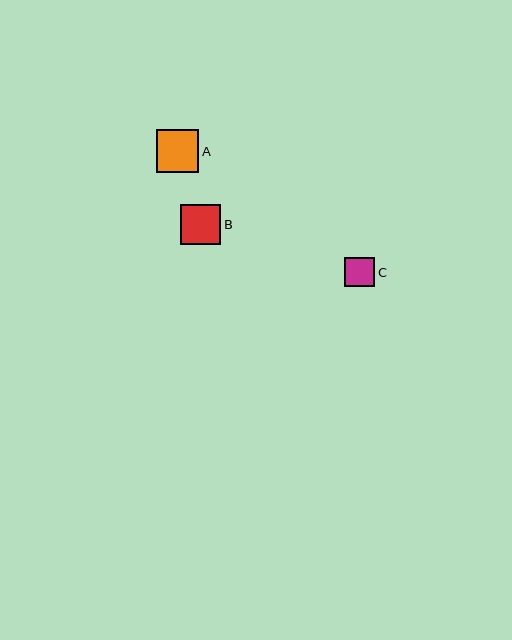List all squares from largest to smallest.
From largest to smallest: A, B, C.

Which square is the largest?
Square A is the largest with a size of approximately 43 pixels.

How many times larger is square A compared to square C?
Square A is approximately 1.4 times the size of square C.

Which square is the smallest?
Square C is the smallest with a size of approximately 30 pixels.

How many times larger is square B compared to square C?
Square B is approximately 1.4 times the size of square C.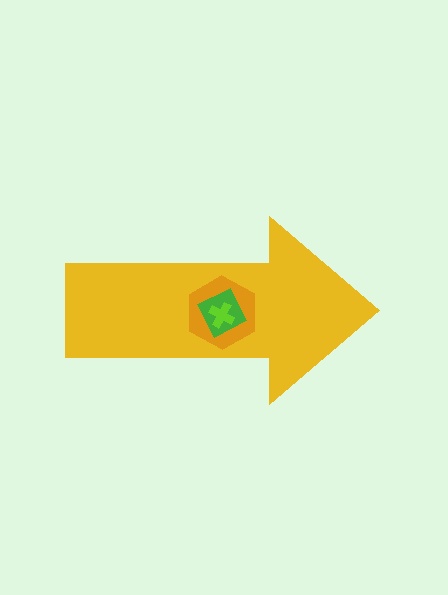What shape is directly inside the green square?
The lime cross.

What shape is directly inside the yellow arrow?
The orange hexagon.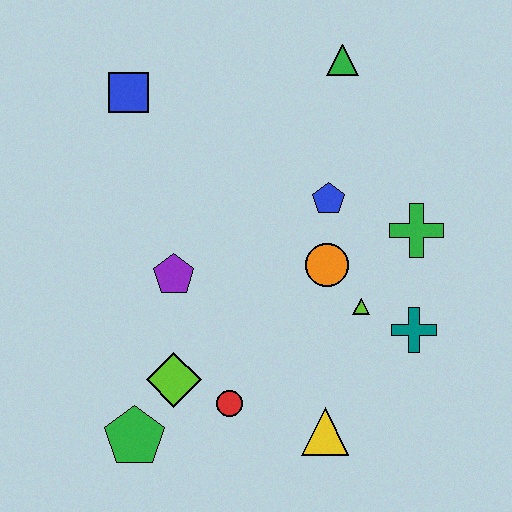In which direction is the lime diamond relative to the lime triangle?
The lime diamond is to the left of the lime triangle.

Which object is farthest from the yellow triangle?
The blue square is farthest from the yellow triangle.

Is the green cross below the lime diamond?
No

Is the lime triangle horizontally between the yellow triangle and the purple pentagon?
No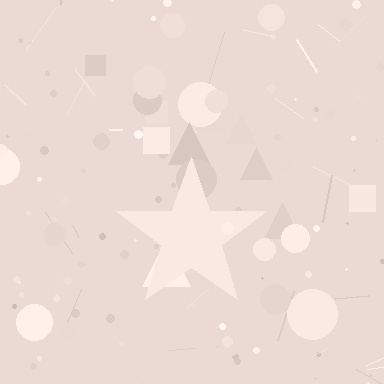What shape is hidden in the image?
A star is hidden in the image.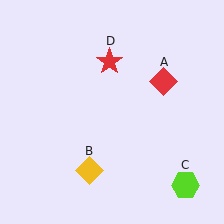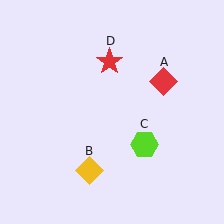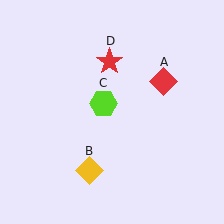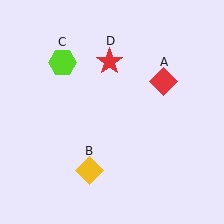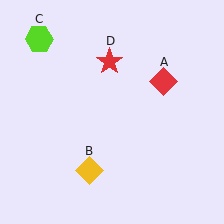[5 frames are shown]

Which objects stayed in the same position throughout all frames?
Red diamond (object A) and yellow diamond (object B) and red star (object D) remained stationary.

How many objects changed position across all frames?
1 object changed position: lime hexagon (object C).